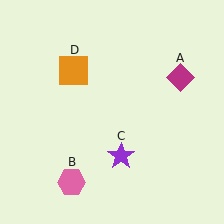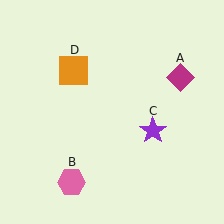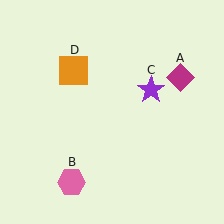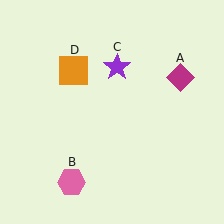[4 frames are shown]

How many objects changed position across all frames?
1 object changed position: purple star (object C).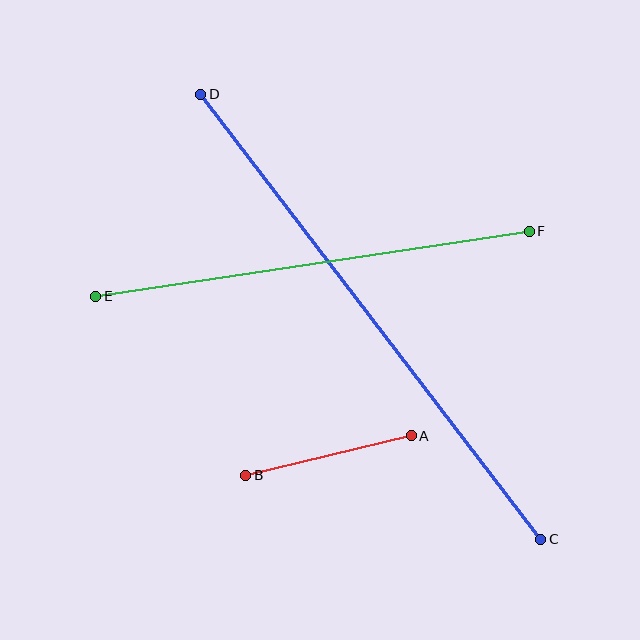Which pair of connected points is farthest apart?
Points C and D are farthest apart.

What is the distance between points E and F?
The distance is approximately 438 pixels.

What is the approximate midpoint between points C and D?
The midpoint is at approximately (371, 317) pixels.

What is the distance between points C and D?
The distance is approximately 560 pixels.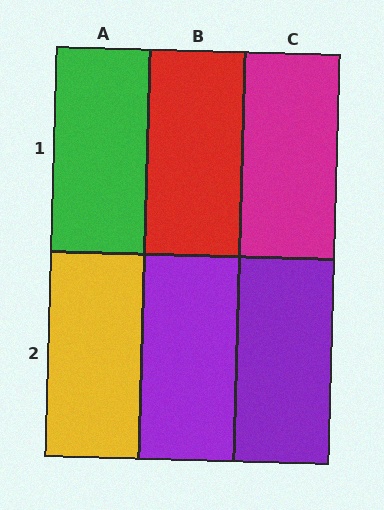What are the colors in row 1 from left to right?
Green, red, magenta.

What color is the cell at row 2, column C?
Purple.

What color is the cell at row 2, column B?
Purple.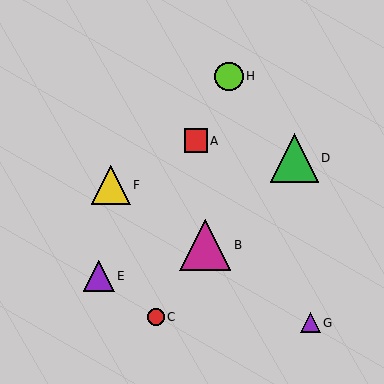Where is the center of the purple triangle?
The center of the purple triangle is at (99, 276).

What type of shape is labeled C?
Shape C is a red circle.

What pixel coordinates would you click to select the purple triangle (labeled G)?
Click at (310, 323) to select the purple triangle G.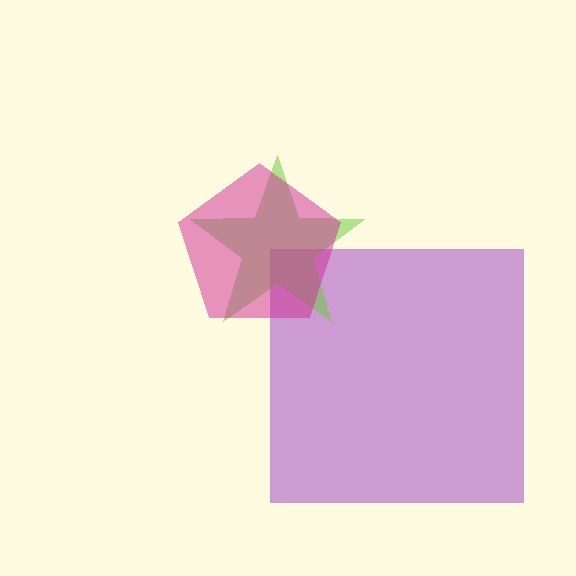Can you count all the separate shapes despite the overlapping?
Yes, there are 3 separate shapes.